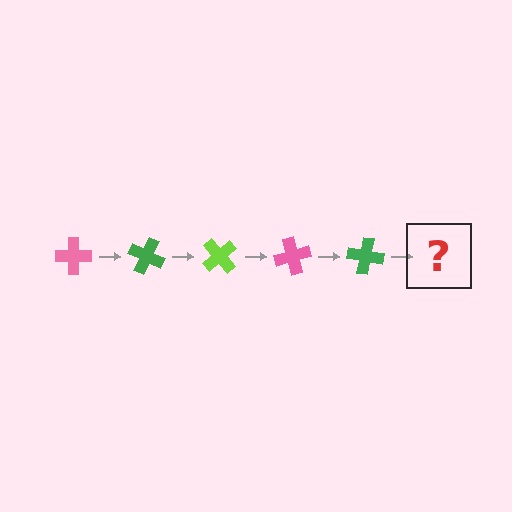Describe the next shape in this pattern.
It should be a lime cross, rotated 125 degrees from the start.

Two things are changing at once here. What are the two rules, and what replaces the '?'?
The two rules are that it rotates 25 degrees each step and the color cycles through pink, green, and lime. The '?' should be a lime cross, rotated 125 degrees from the start.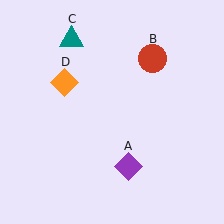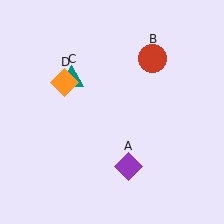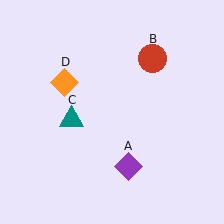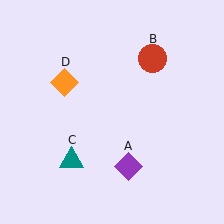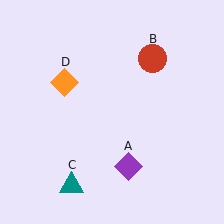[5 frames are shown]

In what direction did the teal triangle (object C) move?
The teal triangle (object C) moved down.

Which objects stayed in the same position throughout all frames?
Purple diamond (object A) and red circle (object B) and orange diamond (object D) remained stationary.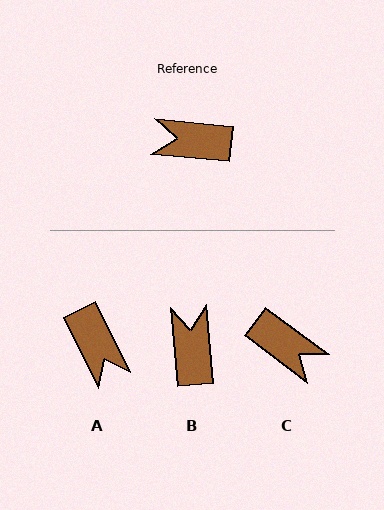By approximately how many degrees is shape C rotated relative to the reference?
Approximately 149 degrees counter-clockwise.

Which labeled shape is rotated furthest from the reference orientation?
C, about 149 degrees away.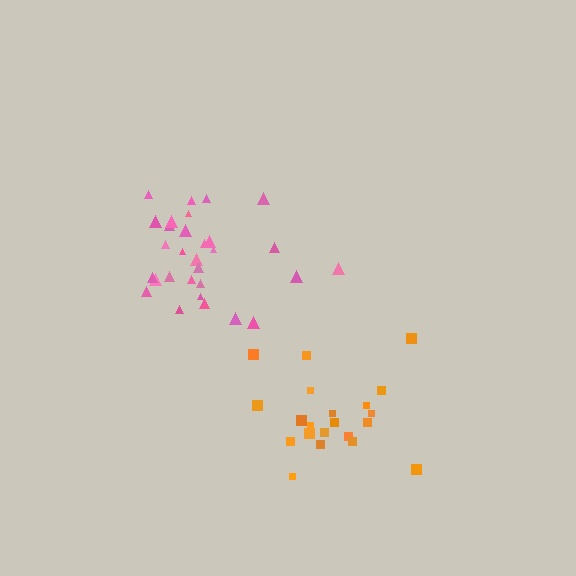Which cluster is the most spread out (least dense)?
Orange.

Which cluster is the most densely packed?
Pink.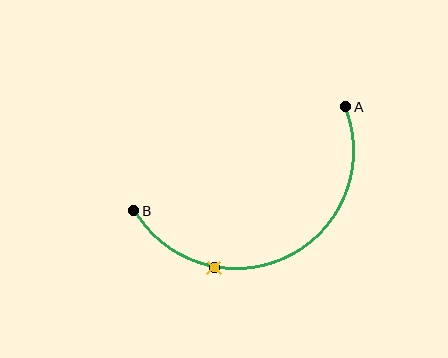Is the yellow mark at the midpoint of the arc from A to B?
No. The yellow mark lies on the arc but is closer to endpoint B. The arc midpoint would be at the point on the curve equidistant along the arc from both A and B.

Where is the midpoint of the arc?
The arc midpoint is the point on the curve farthest from the straight line joining A and B. It sits below that line.